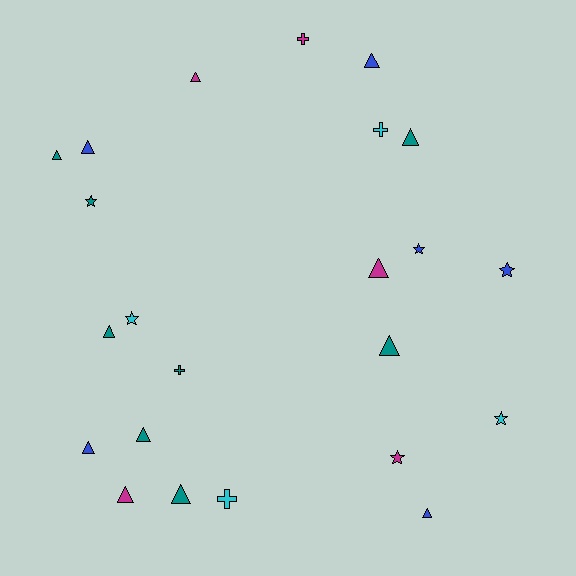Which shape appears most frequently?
Triangle, with 13 objects.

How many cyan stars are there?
There are 2 cyan stars.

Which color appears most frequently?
Teal, with 8 objects.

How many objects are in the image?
There are 23 objects.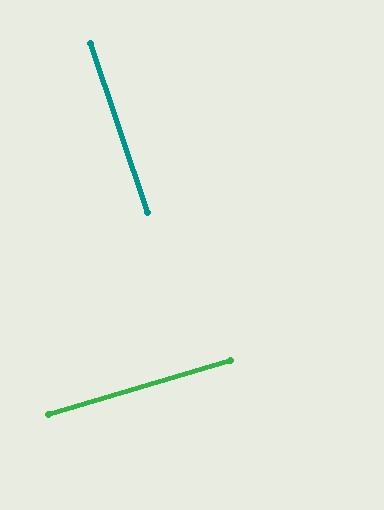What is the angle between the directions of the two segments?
Approximately 88 degrees.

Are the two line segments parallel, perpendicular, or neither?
Perpendicular — they meet at approximately 88°.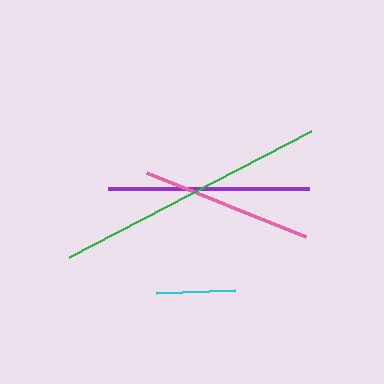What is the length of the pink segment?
The pink segment is approximately 171 pixels long.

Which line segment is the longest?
The green line is the longest at approximately 273 pixels.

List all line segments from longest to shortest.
From longest to shortest: green, purple, pink, cyan.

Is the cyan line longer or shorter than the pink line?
The pink line is longer than the cyan line.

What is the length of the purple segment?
The purple segment is approximately 202 pixels long.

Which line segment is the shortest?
The cyan line is the shortest at approximately 78 pixels.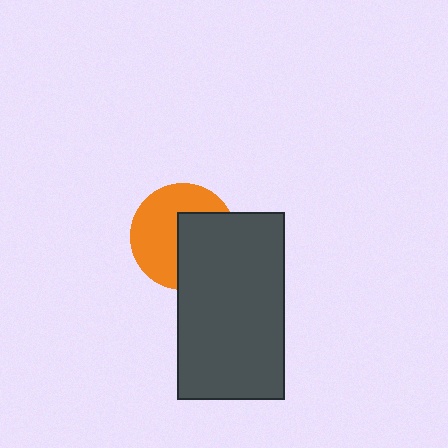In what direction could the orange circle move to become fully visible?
The orange circle could move left. That would shift it out from behind the dark gray rectangle entirely.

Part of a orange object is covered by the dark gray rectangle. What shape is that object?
It is a circle.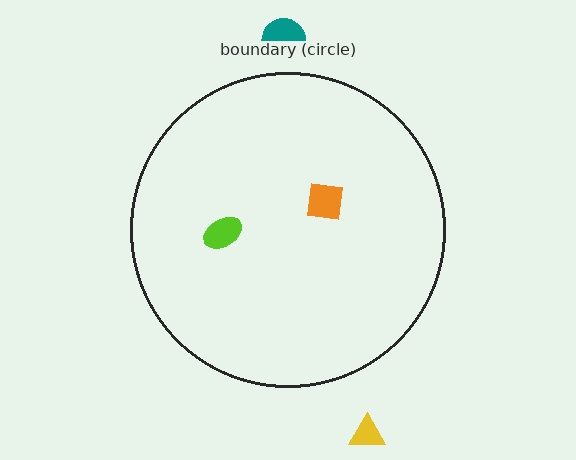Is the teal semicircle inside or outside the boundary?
Outside.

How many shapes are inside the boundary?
2 inside, 2 outside.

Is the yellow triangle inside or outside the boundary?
Outside.